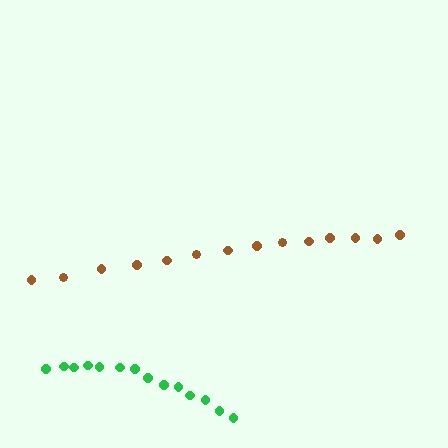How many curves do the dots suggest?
There are 2 distinct paths.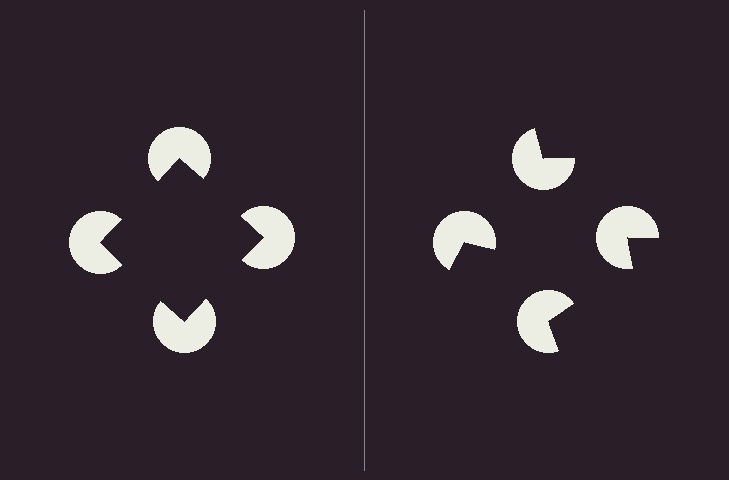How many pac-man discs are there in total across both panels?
8 — 4 on each side.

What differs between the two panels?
The pac-man discs are positioned identically on both sides; only the wedge orientations differ. On the left they align to a square; on the right they are misaligned.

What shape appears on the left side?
An illusory square.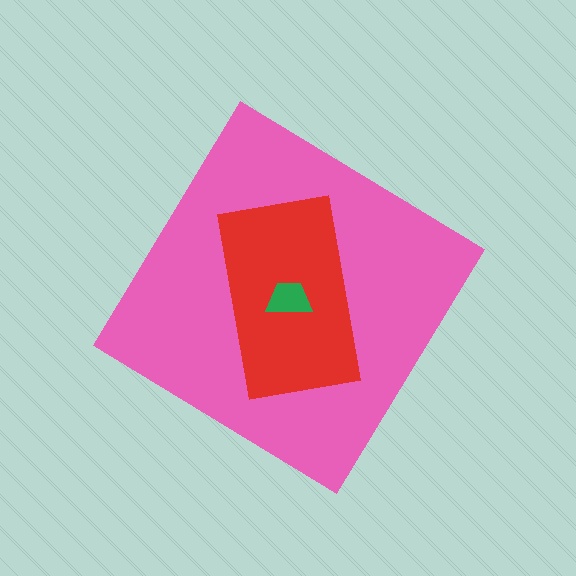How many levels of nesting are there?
3.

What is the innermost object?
The green trapezoid.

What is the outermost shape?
The pink diamond.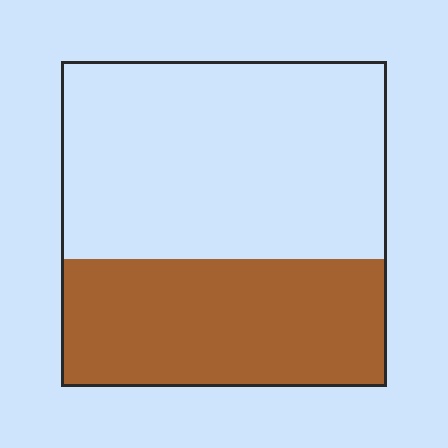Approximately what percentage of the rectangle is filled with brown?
Approximately 40%.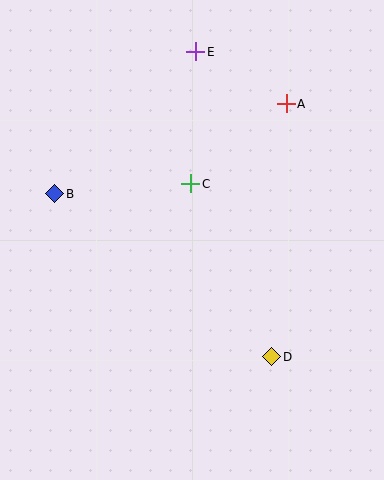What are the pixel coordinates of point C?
Point C is at (191, 184).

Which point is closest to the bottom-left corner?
Point B is closest to the bottom-left corner.